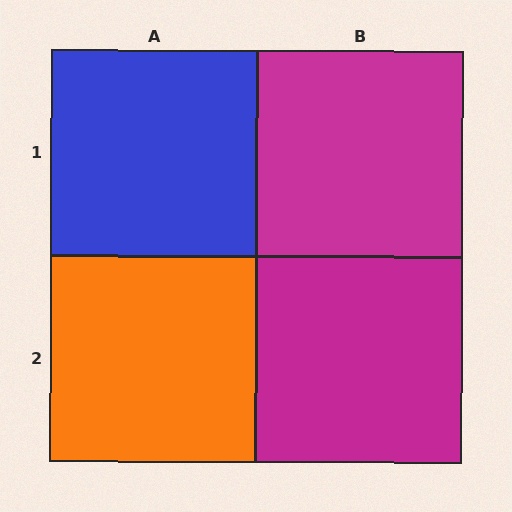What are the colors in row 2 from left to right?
Orange, magenta.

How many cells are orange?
1 cell is orange.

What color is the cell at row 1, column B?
Magenta.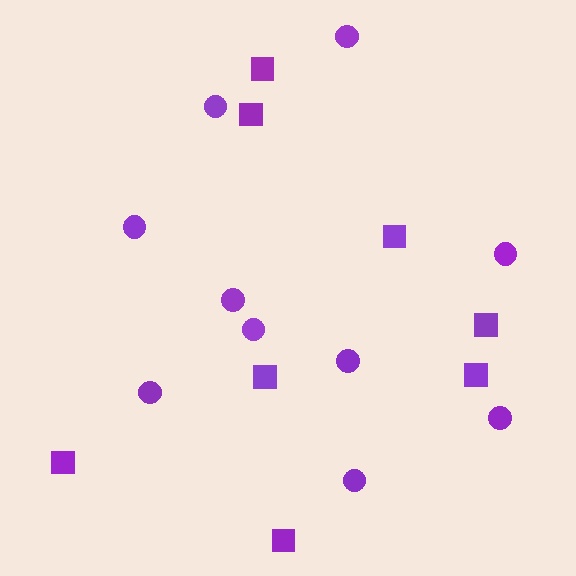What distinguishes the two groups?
There are 2 groups: one group of circles (10) and one group of squares (8).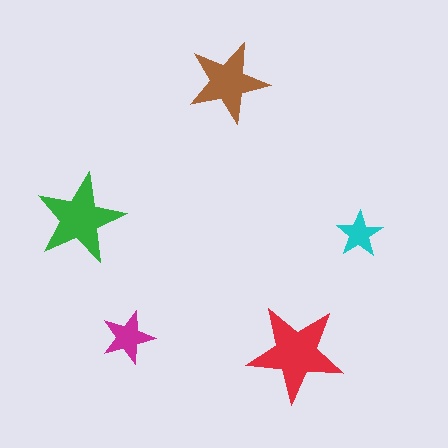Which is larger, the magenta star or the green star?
The green one.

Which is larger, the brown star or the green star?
The green one.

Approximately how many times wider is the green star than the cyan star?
About 2 times wider.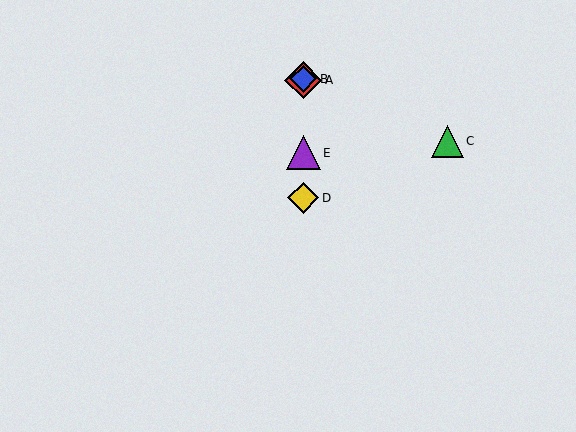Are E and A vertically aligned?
Yes, both are at x≈303.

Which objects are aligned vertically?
Objects A, B, D, E are aligned vertically.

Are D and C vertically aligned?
No, D is at x≈303 and C is at x≈447.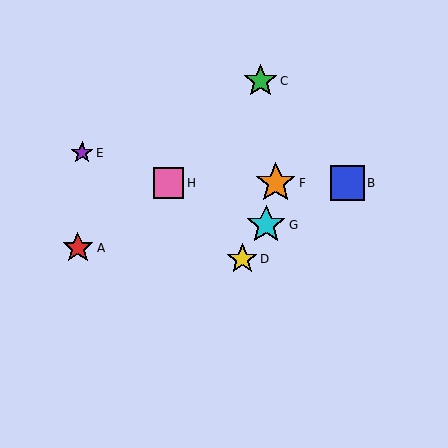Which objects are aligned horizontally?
Objects B, F, H are aligned horizontally.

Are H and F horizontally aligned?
Yes, both are at y≈183.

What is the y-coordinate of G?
Object G is at y≈225.